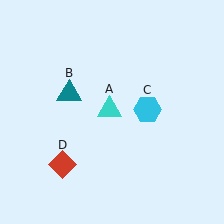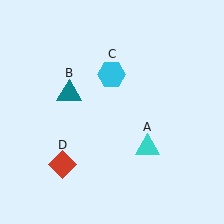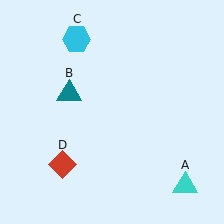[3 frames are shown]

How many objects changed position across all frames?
2 objects changed position: cyan triangle (object A), cyan hexagon (object C).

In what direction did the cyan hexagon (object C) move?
The cyan hexagon (object C) moved up and to the left.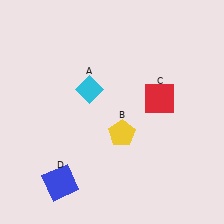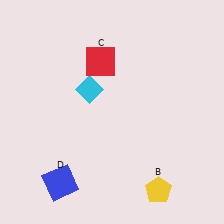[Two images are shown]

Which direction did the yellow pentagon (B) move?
The yellow pentagon (B) moved down.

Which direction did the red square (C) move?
The red square (C) moved left.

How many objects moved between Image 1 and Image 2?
2 objects moved between the two images.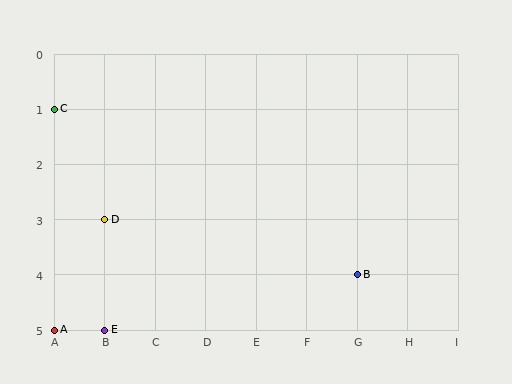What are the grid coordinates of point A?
Point A is at grid coordinates (A, 5).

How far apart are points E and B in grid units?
Points E and B are 5 columns and 1 row apart (about 5.1 grid units diagonally).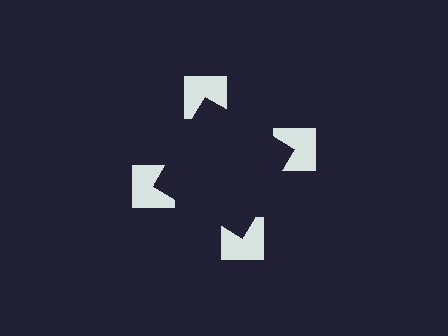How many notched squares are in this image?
There are 4 — one at each vertex of the illusory square.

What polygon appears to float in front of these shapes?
An illusory square — its edges are inferred from the aligned wedge cuts in the notched squares, not physically drawn.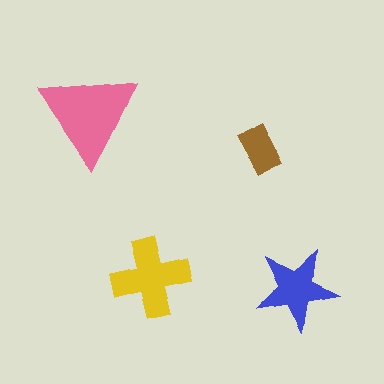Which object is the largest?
The pink triangle.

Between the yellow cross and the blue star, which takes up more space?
The yellow cross.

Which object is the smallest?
The brown rectangle.